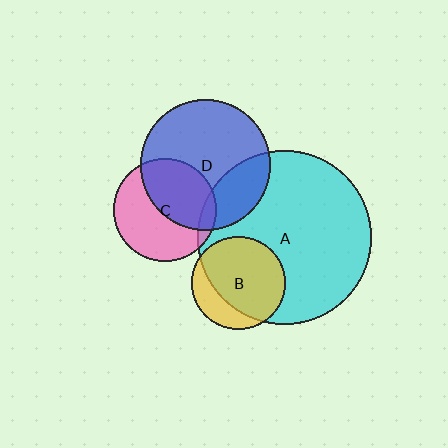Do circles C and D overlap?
Yes.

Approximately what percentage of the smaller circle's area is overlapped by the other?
Approximately 45%.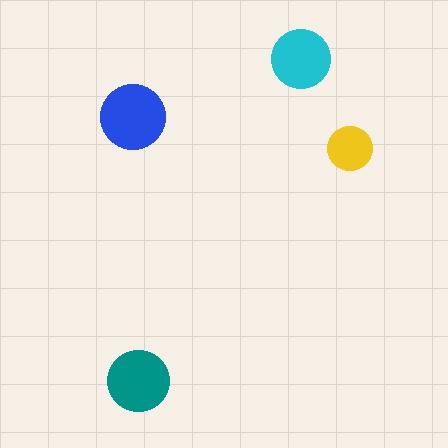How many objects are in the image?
There are 4 objects in the image.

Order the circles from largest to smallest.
the blue one, the teal one, the cyan one, the yellow one.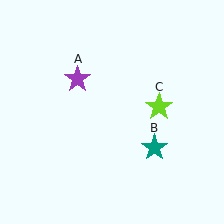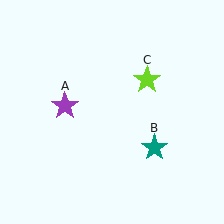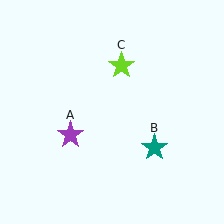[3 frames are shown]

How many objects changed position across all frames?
2 objects changed position: purple star (object A), lime star (object C).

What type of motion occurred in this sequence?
The purple star (object A), lime star (object C) rotated counterclockwise around the center of the scene.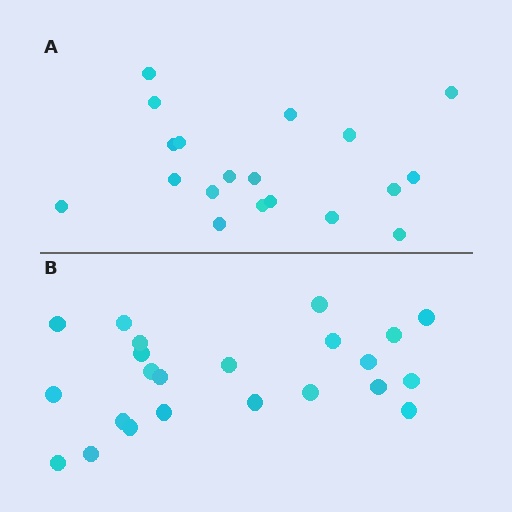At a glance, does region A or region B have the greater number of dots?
Region B (the bottom region) has more dots.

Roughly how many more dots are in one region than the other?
Region B has about 4 more dots than region A.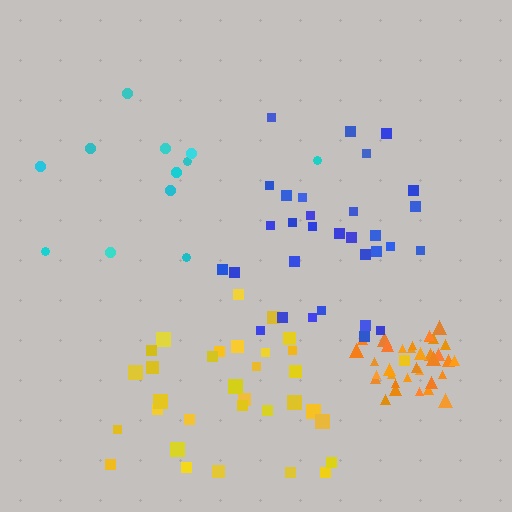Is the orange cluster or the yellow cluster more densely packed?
Orange.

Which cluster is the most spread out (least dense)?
Cyan.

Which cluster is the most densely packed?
Orange.